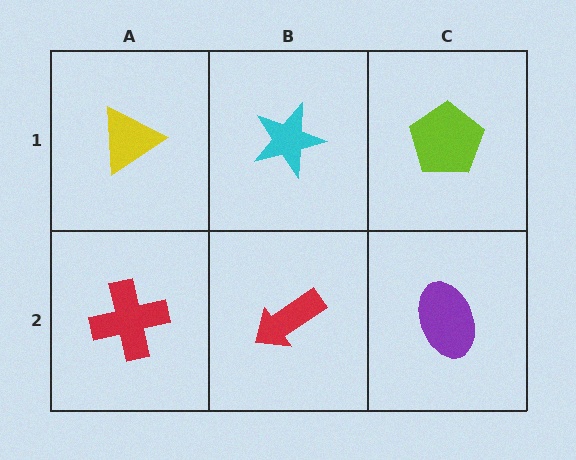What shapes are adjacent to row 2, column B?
A cyan star (row 1, column B), a red cross (row 2, column A), a purple ellipse (row 2, column C).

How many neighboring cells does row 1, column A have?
2.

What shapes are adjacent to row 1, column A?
A red cross (row 2, column A), a cyan star (row 1, column B).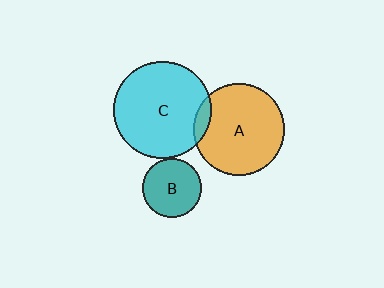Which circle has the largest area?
Circle C (cyan).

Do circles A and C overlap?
Yes.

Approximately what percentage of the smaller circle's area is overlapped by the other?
Approximately 10%.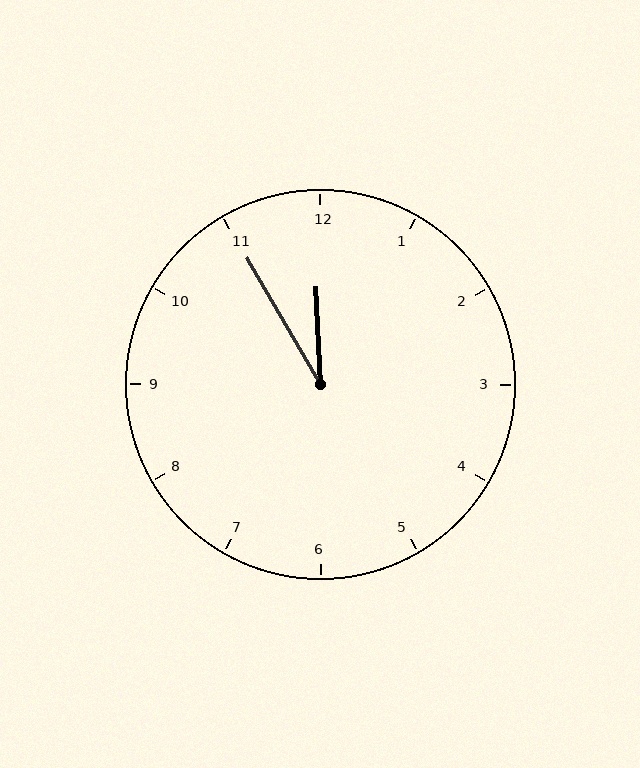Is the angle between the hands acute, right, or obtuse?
It is acute.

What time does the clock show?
11:55.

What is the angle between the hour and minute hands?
Approximately 28 degrees.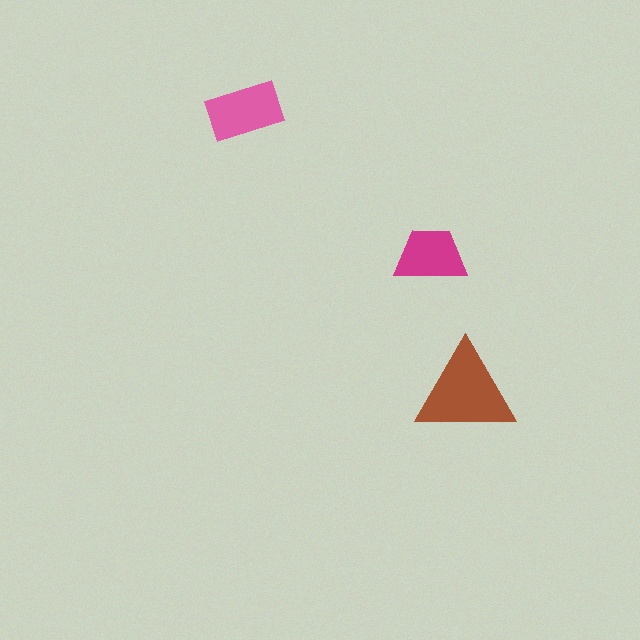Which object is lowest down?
The brown triangle is bottommost.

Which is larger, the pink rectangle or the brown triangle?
The brown triangle.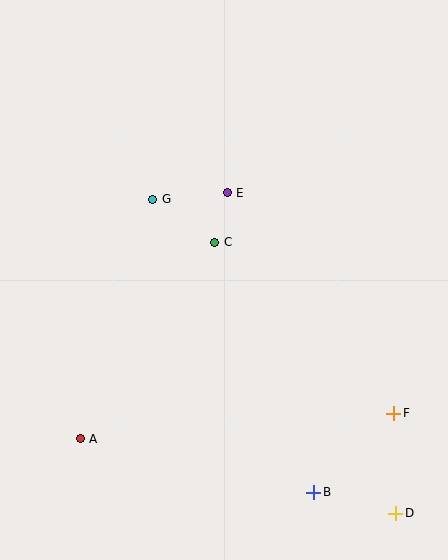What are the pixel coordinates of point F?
Point F is at (394, 413).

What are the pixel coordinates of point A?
Point A is at (80, 439).